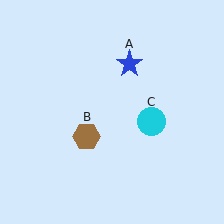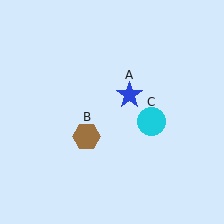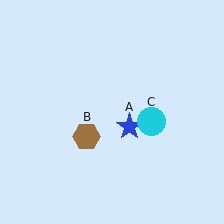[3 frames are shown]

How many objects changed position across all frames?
1 object changed position: blue star (object A).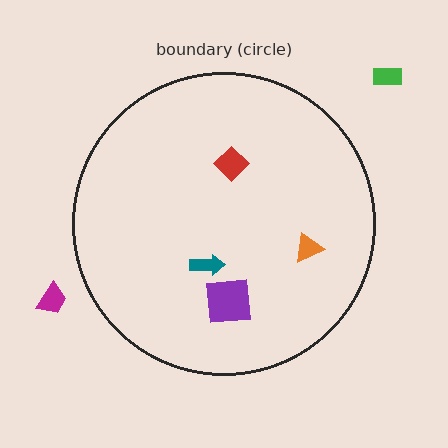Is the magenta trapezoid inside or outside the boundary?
Outside.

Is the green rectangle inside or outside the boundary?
Outside.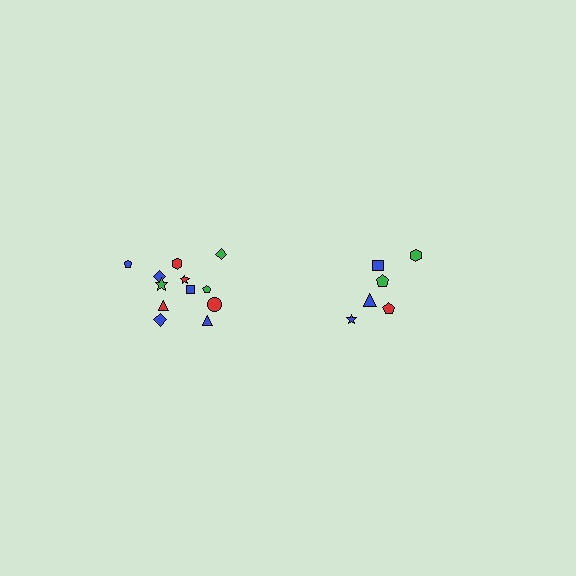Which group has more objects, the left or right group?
The left group.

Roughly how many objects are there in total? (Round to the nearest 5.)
Roughly 20 objects in total.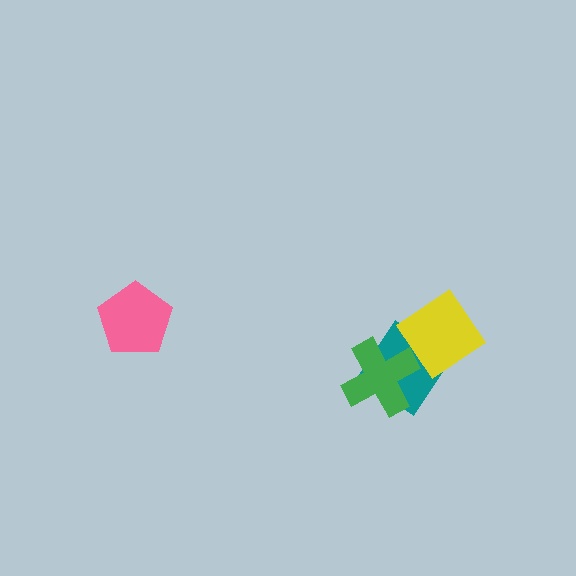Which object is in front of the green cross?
The yellow diamond is in front of the green cross.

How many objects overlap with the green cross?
2 objects overlap with the green cross.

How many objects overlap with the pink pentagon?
0 objects overlap with the pink pentagon.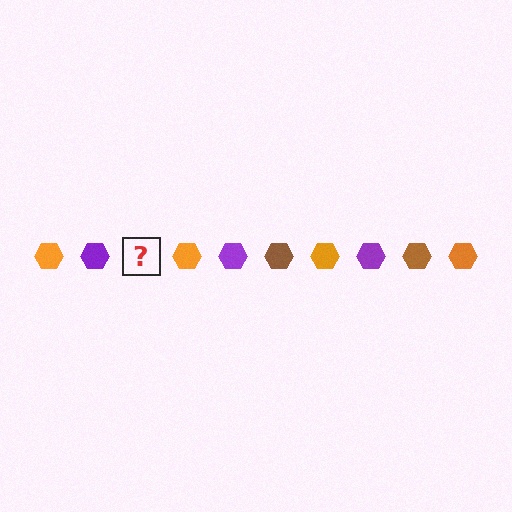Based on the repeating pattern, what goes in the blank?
The blank should be a brown hexagon.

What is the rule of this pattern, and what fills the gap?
The rule is that the pattern cycles through orange, purple, brown hexagons. The gap should be filled with a brown hexagon.